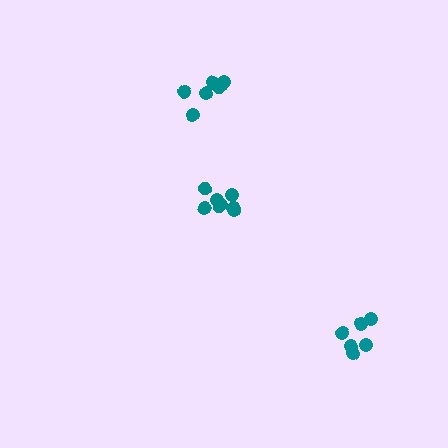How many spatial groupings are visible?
There are 3 spatial groupings.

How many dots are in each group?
Group 1: 8 dots, Group 2: 7 dots, Group 3: 6 dots (21 total).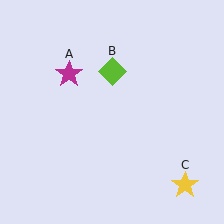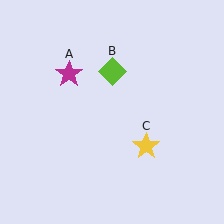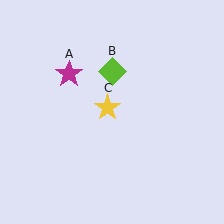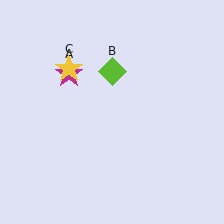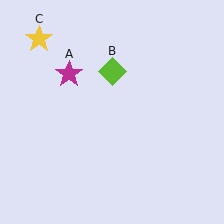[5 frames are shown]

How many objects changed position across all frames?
1 object changed position: yellow star (object C).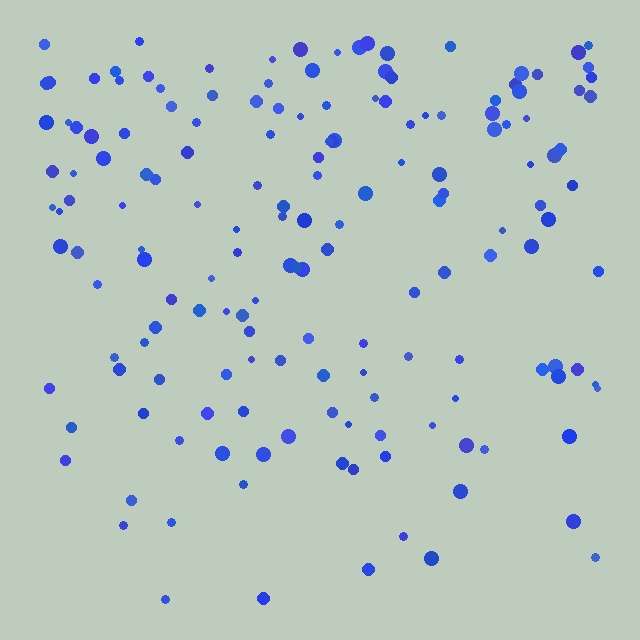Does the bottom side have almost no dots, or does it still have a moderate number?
Still a moderate number, just noticeably fewer than the top.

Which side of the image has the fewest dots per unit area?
The bottom.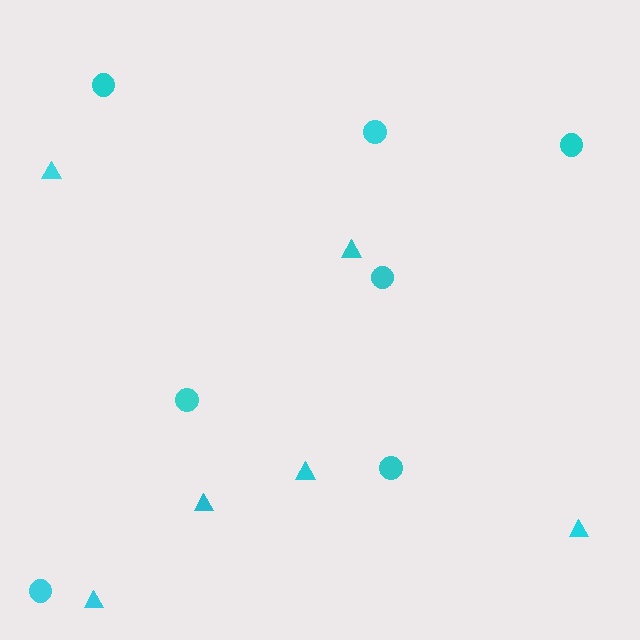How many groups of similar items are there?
There are 2 groups: one group of triangles (6) and one group of circles (7).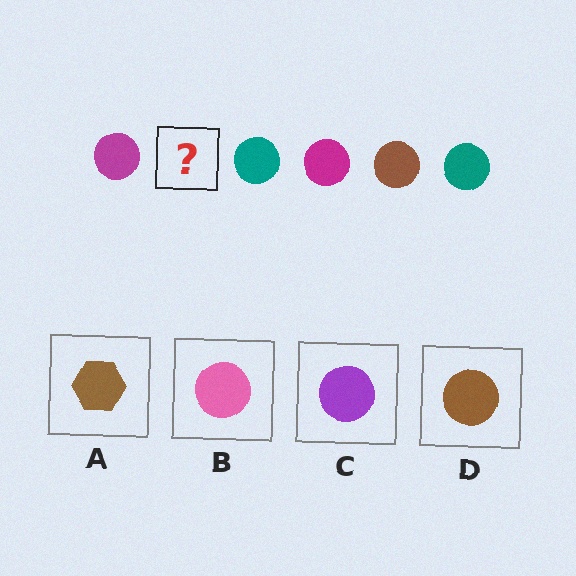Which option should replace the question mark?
Option D.